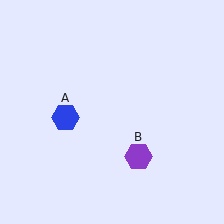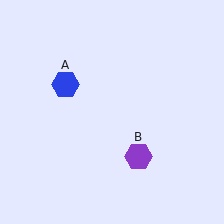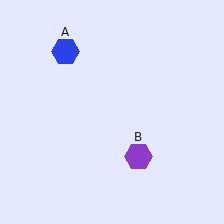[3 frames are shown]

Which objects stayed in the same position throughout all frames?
Purple hexagon (object B) remained stationary.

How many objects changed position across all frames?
1 object changed position: blue hexagon (object A).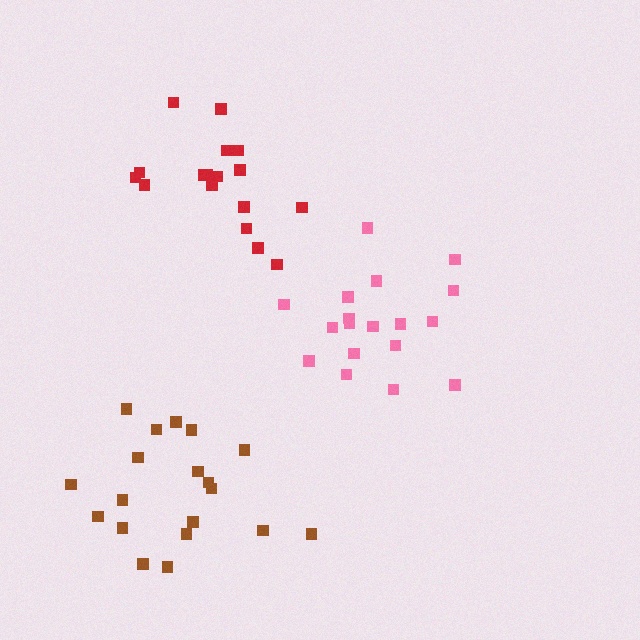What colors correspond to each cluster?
The clusters are colored: red, brown, pink.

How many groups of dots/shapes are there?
There are 3 groups.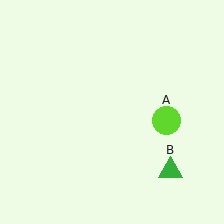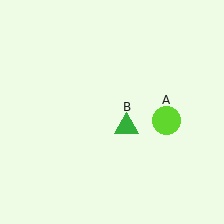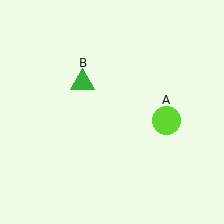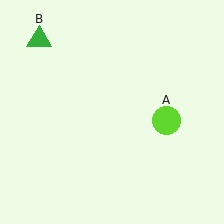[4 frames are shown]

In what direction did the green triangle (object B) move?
The green triangle (object B) moved up and to the left.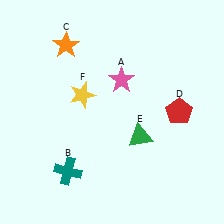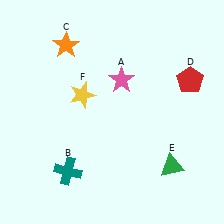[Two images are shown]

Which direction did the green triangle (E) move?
The green triangle (E) moved right.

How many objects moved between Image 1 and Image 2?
2 objects moved between the two images.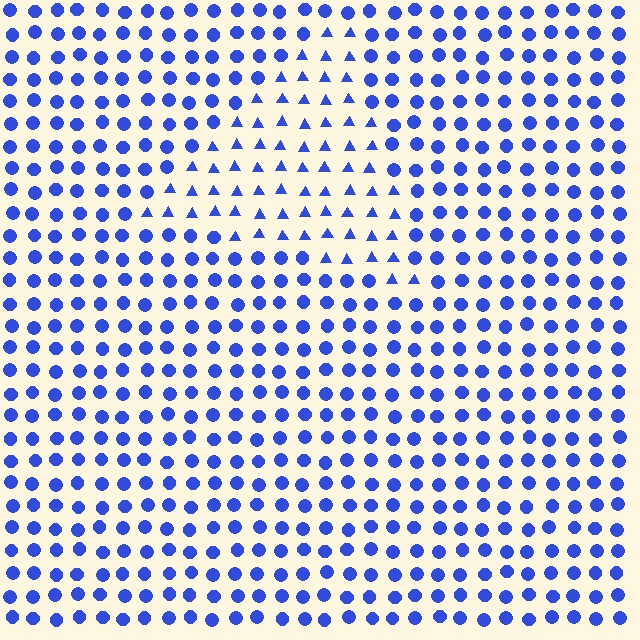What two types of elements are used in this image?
The image uses triangles inside the triangle region and circles outside it.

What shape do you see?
I see a triangle.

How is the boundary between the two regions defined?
The boundary is defined by a change in element shape: triangles inside vs. circles outside. All elements share the same color and spacing.